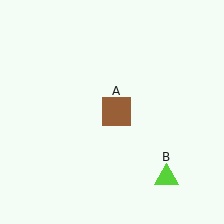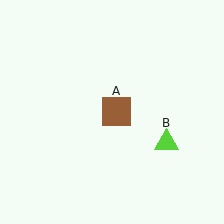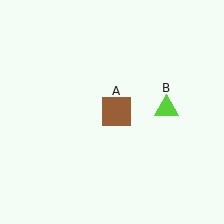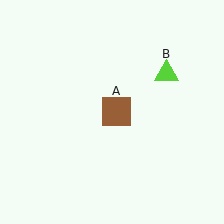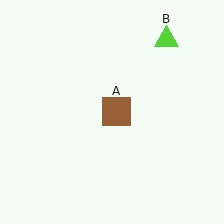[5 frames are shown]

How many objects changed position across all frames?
1 object changed position: lime triangle (object B).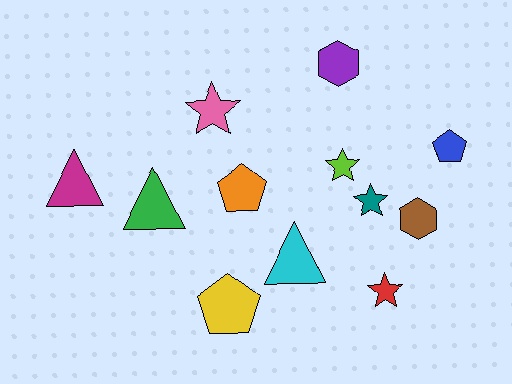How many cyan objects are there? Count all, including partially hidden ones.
There is 1 cyan object.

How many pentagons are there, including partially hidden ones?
There are 3 pentagons.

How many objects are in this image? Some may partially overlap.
There are 12 objects.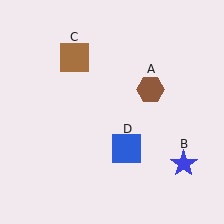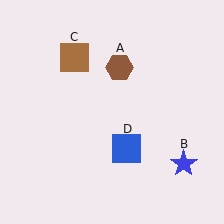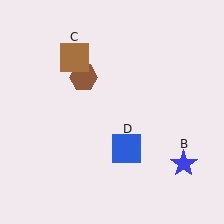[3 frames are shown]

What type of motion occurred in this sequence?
The brown hexagon (object A) rotated counterclockwise around the center of the scene.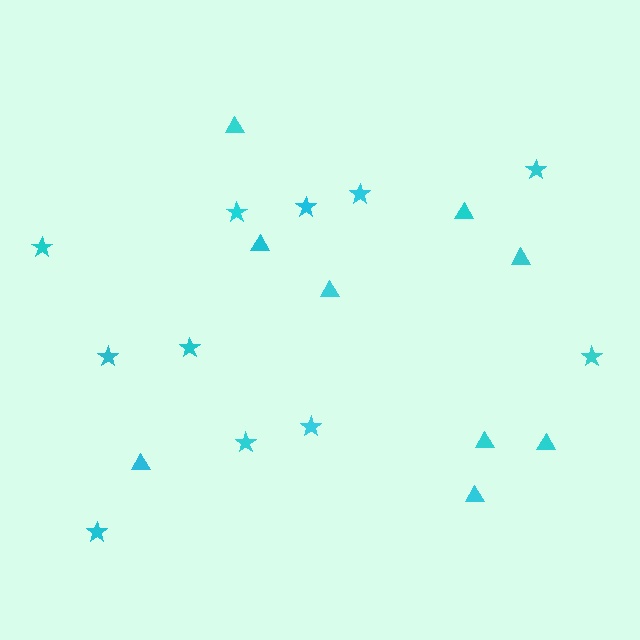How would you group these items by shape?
There are 2 groups: one group of stars (11) and one group of triangles (9).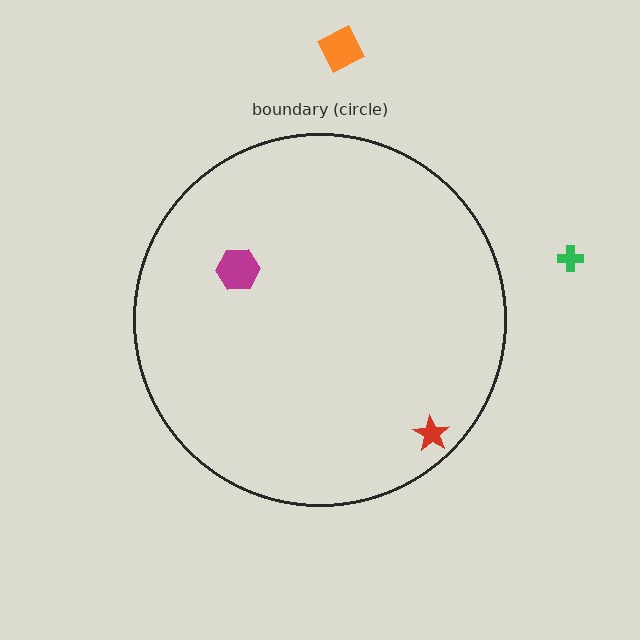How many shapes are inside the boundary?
2 inside, 2 outside.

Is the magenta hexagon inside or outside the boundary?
Inside.